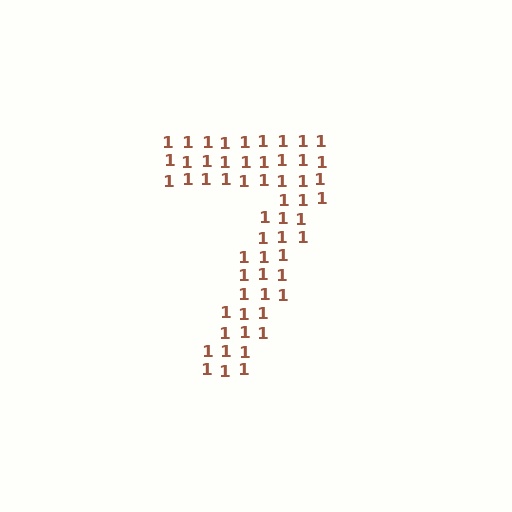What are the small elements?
The small elements are digit 1's.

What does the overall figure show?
The overall figure shows the digit 7.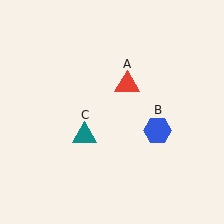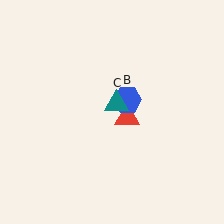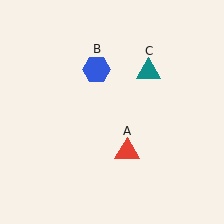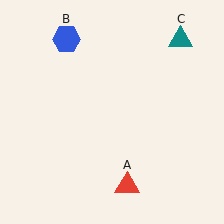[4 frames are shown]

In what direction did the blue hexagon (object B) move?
The blue hexagon (object B) moved up and to the left.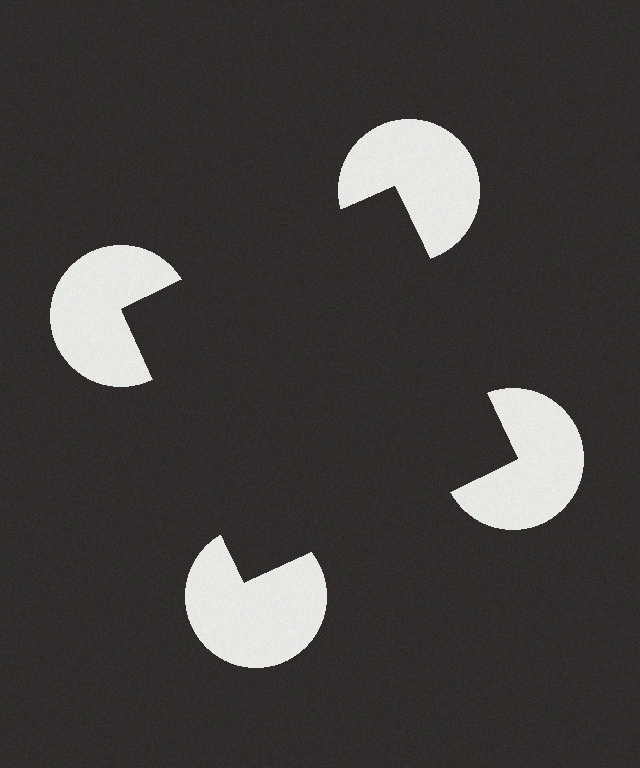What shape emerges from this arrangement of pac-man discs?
An illusory square — its edges are inferred from the aligned wedge cuts in the pac-man discs, not physically drawn.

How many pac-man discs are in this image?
There are 4 — one at each vertex of the illusory square.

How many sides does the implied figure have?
4 sides.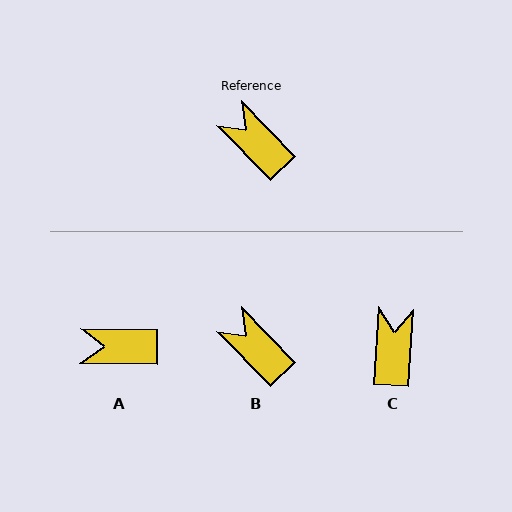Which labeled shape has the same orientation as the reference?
B.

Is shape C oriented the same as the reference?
No, it is off by about 48 degrees.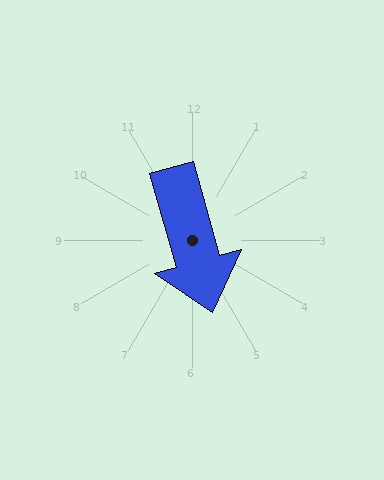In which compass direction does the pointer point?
South.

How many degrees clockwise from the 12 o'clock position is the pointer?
Approximately 164 degrees.